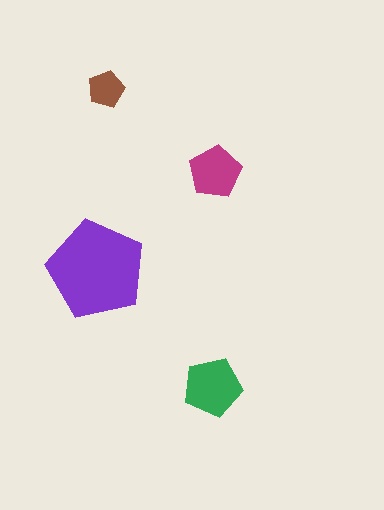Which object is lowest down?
The green pentagon is bottommost.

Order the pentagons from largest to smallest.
the purple one, the green one, the magenta one, the brown one.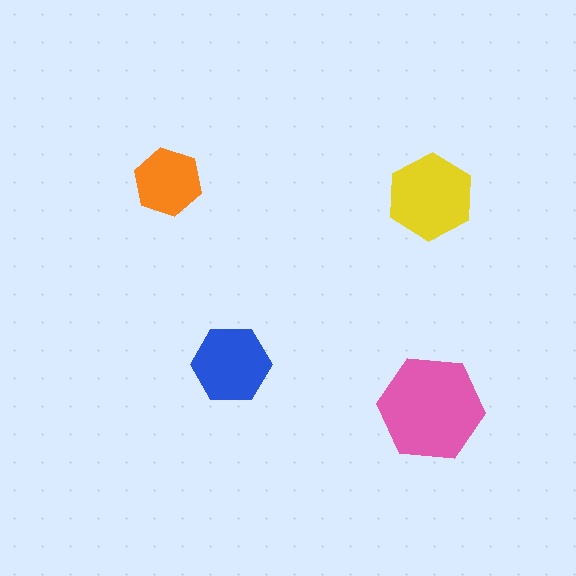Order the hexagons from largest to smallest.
the pink one, the yellow one, the blue one, the orange one.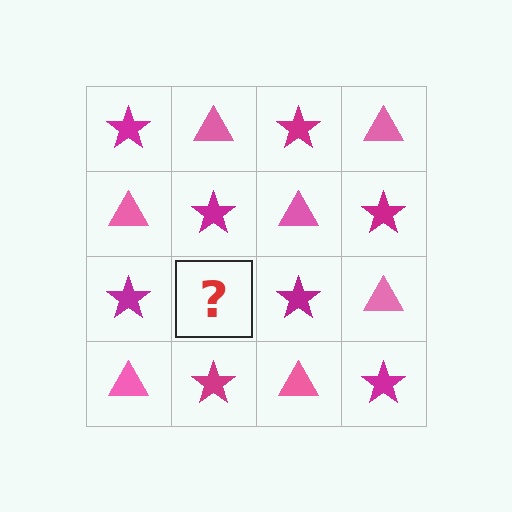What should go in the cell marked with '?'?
The missing cell should contain a pink triangle.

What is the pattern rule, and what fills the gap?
The rule is that it alternates magenta star and pink triangle in a checkerboard pattern. The gap should be filled with a pink triangle.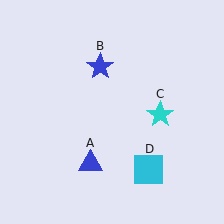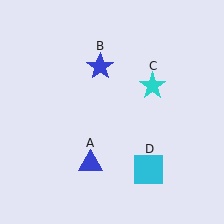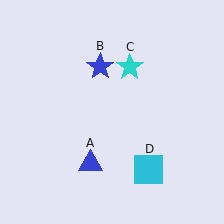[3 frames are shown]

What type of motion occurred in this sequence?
The cyan star (object C) rotated counterclockwise around the center of the scene.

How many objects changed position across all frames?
1 object changed position: cyan star (object C).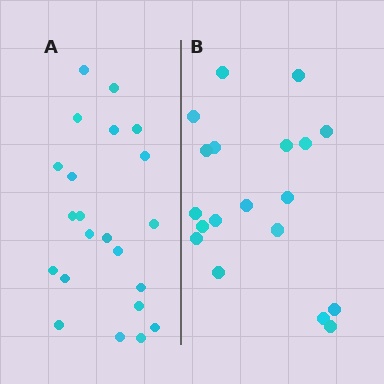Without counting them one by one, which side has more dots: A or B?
Region A (the left region) has more dots.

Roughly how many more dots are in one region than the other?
Region A has just a few more — roughly 2 or 3 more dots than region B.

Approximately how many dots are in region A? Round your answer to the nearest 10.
About 20 dots. (The exact count is 22, which rounds to 20.)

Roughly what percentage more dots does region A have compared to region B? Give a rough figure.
About 15% more.